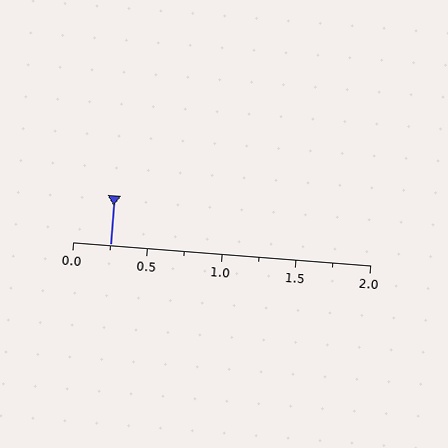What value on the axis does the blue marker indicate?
The marker indicates approximately 0.25.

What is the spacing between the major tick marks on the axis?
The major ticks are spaced 0.5 apart.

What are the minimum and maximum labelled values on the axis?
The axis runs from 0.0 to 2.0.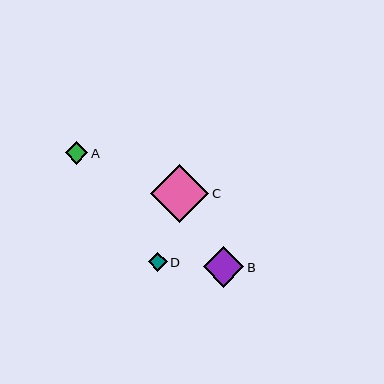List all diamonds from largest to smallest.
From largest to smallest: C, B, A, D.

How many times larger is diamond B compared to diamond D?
Diamond B is approximately 2.2 times the size of diamond D.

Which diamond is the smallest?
Diamond D is the smallest with a size of approximately 19 pixels.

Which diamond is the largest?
Diamond C is the largest with a size of approximately 58 pixels.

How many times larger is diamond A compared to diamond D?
Diamond A is approximately 1.2 times the size of diamond D.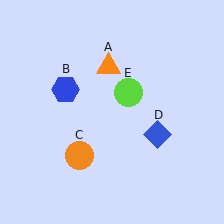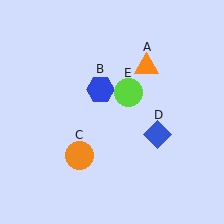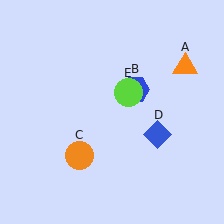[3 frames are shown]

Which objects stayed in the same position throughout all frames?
Orange circle (object C) and blue diamond (object D) and lime circle (object E) remained stationary.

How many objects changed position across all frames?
2 objects changed position: orange triangle (object A), blue hexagon (object B).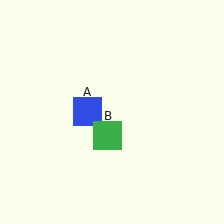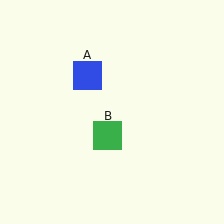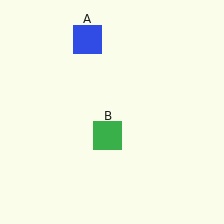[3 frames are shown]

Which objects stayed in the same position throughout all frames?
Green square (object B) remained stationary.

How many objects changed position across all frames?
1 object changed position: blue square (object A).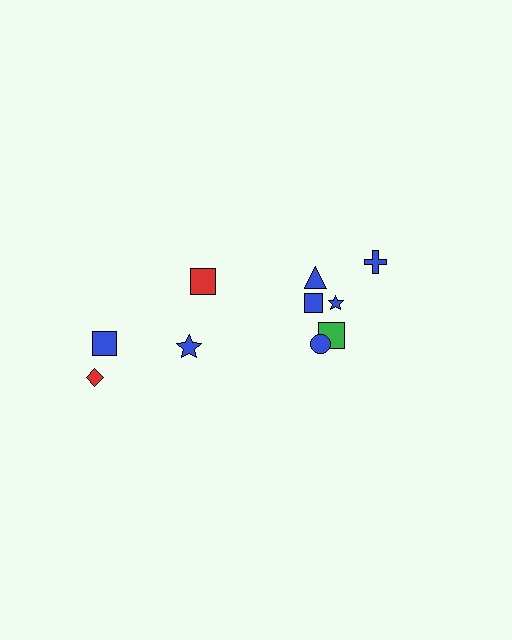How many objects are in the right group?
There are 6 objects.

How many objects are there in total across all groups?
There are 10 objects.